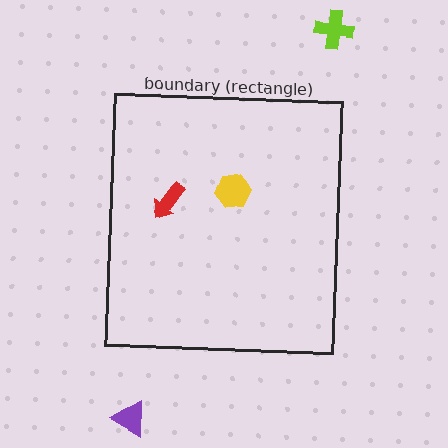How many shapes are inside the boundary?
2 inside, 2 outside.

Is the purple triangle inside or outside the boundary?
Outside.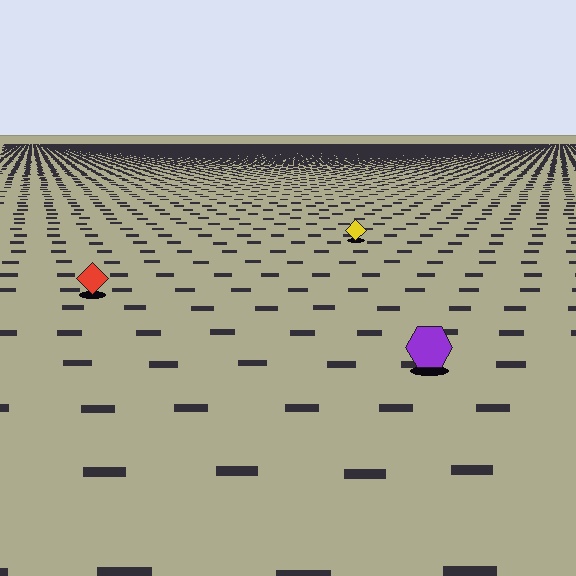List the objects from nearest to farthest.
From nearest to farthest: the purple hexagon, the red diamond, the yellow diamond.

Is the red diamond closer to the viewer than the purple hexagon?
No. The purple hexagon is closer — you can tell from the texture gradient: the ground texture is coarser near it.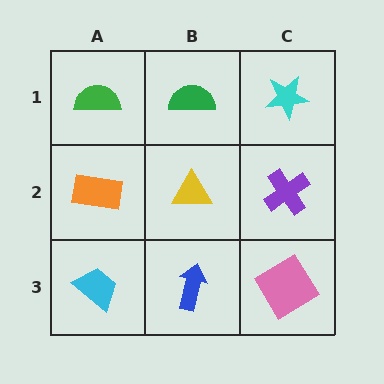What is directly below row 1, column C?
A purple cross.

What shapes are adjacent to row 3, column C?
A purple cross (row 2, column C), a blue arrow (row 3, column B).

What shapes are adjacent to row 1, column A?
An orange rectangle (row 2, column A), a green semicircle (row 1, column B).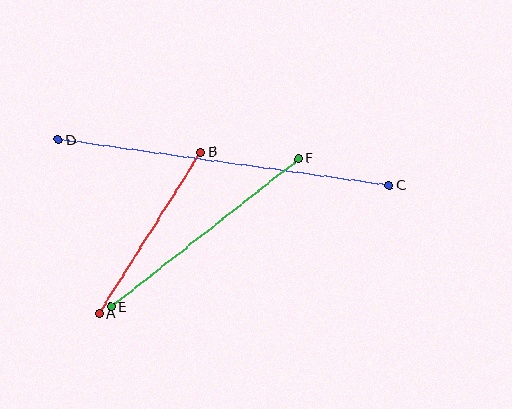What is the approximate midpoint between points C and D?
The midpoint is at approximately (224, 163) pixels.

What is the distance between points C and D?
The distance is approximately 334 pixels.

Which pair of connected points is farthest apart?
Points C and D are farthest apart.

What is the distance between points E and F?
The distance is approximately 240 pixels.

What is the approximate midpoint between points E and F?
The midpoint is at approximately (205, 233) pixels.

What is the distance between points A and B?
The distance is approximately 191 pixels.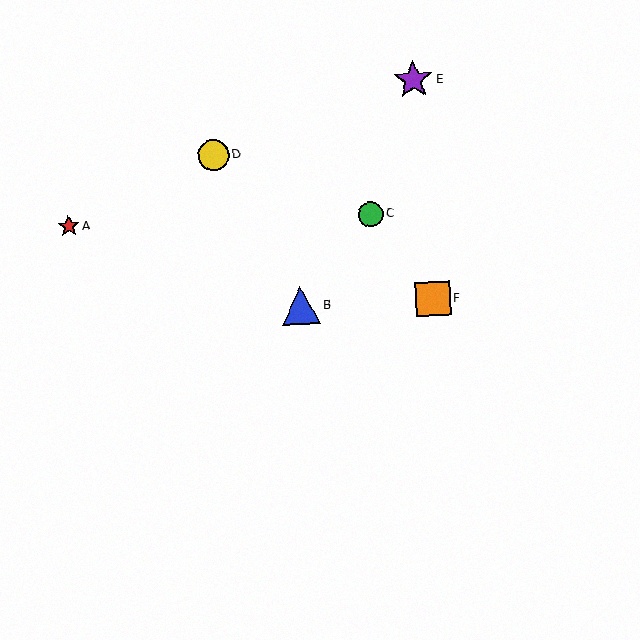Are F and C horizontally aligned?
No, F is at y≈299 and C is at y≈214.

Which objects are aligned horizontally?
Objects B, F are aligned horizontally.